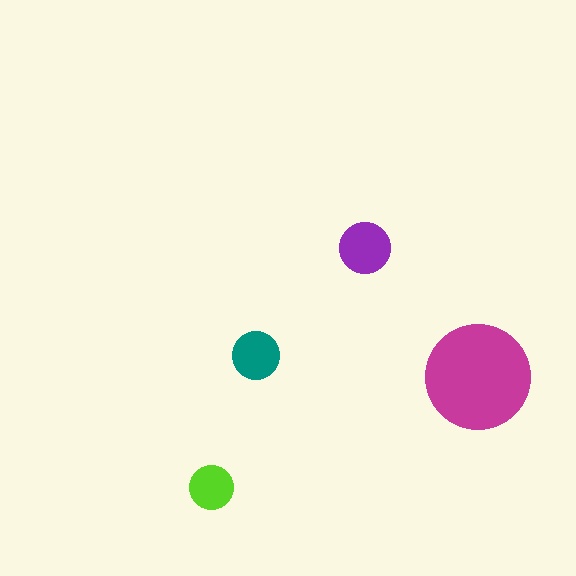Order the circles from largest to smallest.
the magenta one, the purple one, the teal one, the lime one.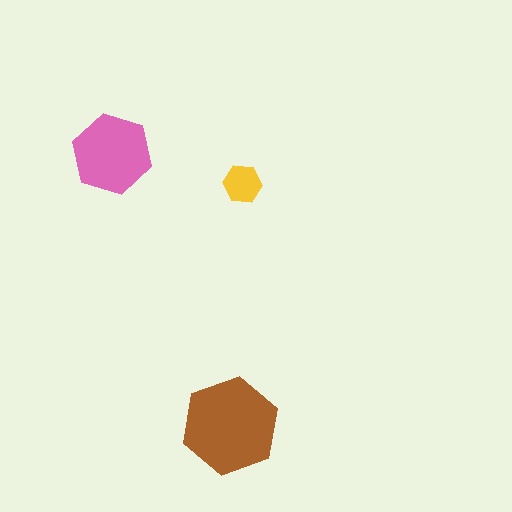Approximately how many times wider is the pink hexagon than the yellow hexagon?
About 2 times wider.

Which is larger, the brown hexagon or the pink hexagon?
The brown one.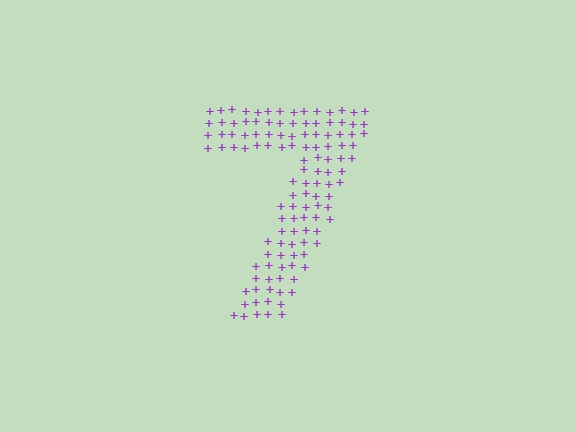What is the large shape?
The large shape is the digit 7.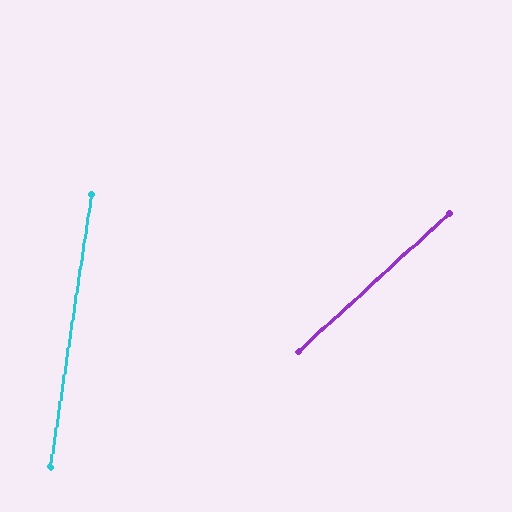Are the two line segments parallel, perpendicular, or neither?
Neither parallel nor perpendicular — they differ by about 39°.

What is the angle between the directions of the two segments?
Approximately 39 degrees.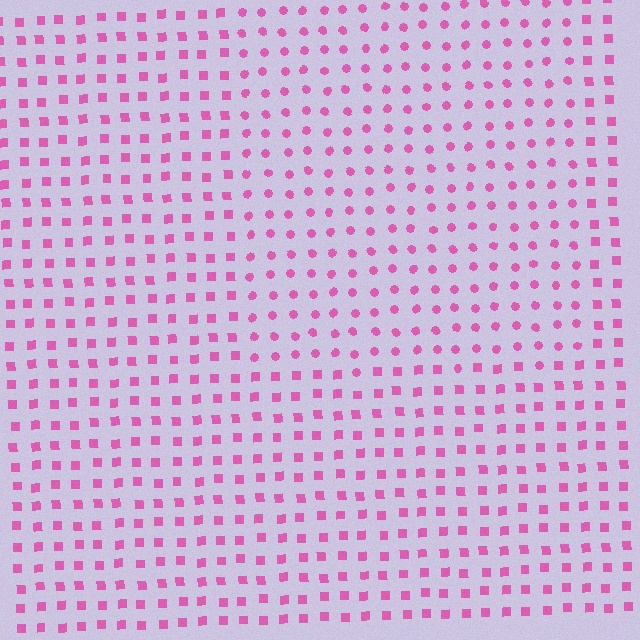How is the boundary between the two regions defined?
The boundary is defined by a change in element shape: circles inside vs. squares outside. All elements share the same color and spacing.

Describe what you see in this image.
The image is filled with small pink elements arranged in a uniform grid. A rectangle-shaped region contains circles, while the surrounding area contains squares. The boundary is defined purely by the change in element shape.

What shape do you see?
I see a rectangle.